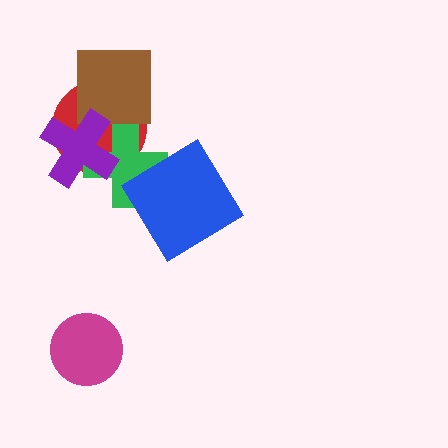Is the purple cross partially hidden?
No, no other shape covers it.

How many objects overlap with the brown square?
1 object overlaps with the brown square.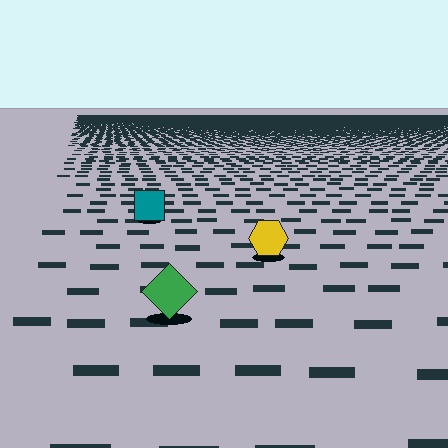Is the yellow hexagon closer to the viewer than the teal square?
Yes. The yellow hexagon is closer — you can tell from the texture gradient: the ground texture is coarser near it.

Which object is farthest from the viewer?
The teal square is farthest from the viewer. It appears smaller and the ground texture around it is denser.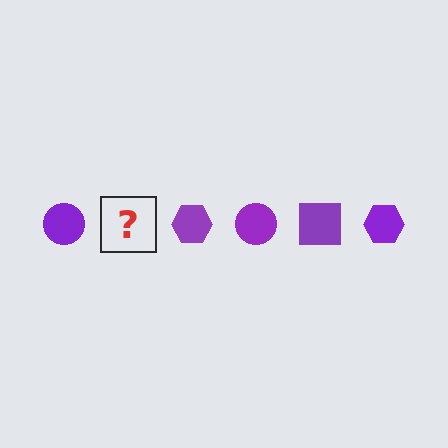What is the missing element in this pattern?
The missing element is a purple square.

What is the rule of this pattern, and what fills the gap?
The rule is that the pattern cycles through circle, square, hexagon shapes in purple. The gap should be filled with a purple square.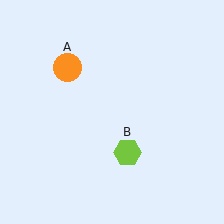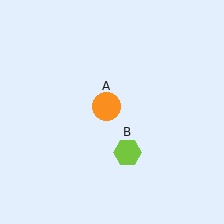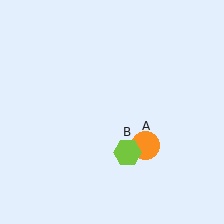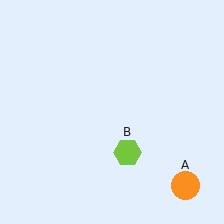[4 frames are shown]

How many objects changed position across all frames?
1 object changed position: orange circle (object A).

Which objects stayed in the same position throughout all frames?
Lime hexagon (object B) remained stationary.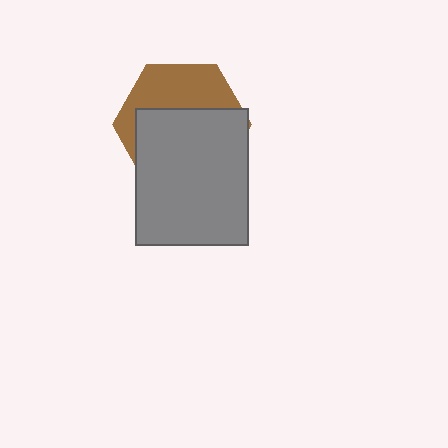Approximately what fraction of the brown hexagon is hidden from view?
Roughly 61% of the brown hexagon is hidden behind the gray rectangle.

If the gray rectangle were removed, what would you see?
You would see the complete brown hexagon.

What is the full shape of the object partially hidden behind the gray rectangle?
The partially hidden object is a brown hexagon.